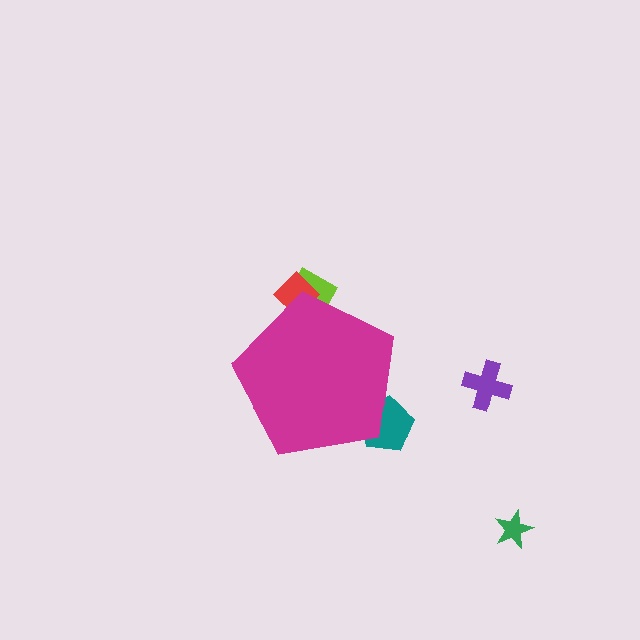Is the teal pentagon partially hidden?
Yes, the teal pentagon is partially hidden behind the magenta pentagon.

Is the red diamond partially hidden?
Yes, the red diamond is partially hidden behind the magenta pentagon.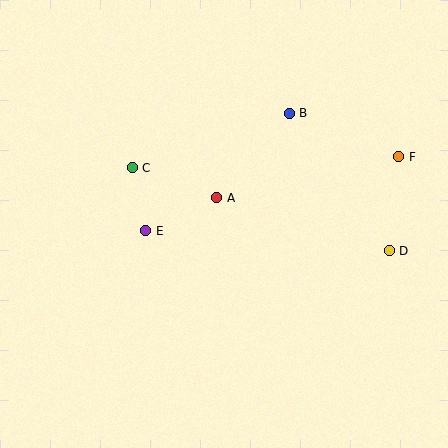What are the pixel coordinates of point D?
Point D is at (389, 251).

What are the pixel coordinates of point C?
Point C is at (132, 168).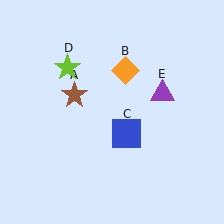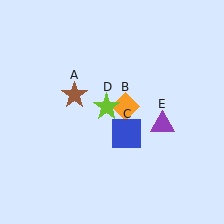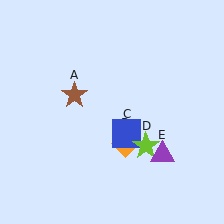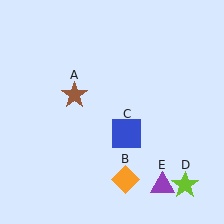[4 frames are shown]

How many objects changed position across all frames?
3 objects changed position: orange diamond (object B), lime star (object D), purple triangle (object E).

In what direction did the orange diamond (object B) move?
The orange diamond (object B) moved down.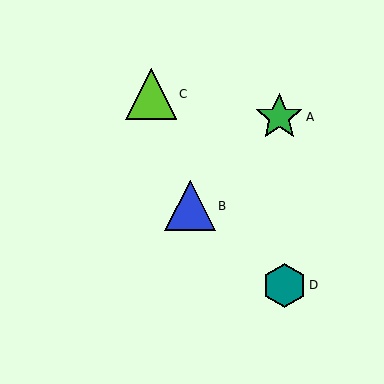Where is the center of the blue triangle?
The center of the blue triangle is at (190, 206).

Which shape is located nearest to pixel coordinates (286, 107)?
The green star (labeled A) at (279, 117) is nearest to that location.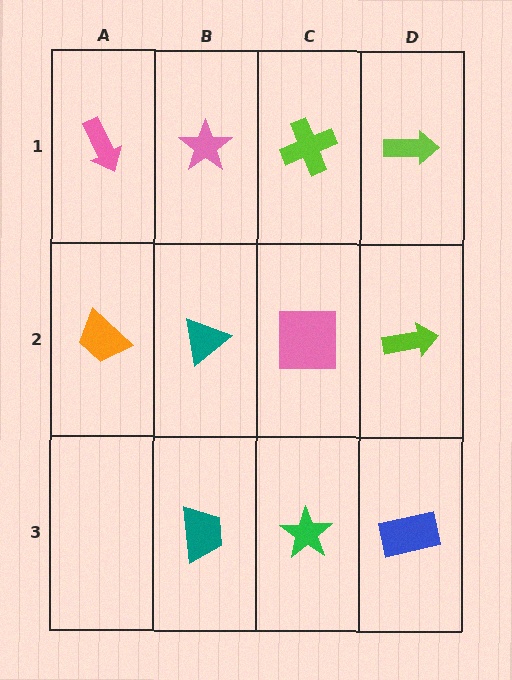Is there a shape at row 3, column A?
No, that cell is empty.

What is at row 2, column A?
An orange trapezoid.